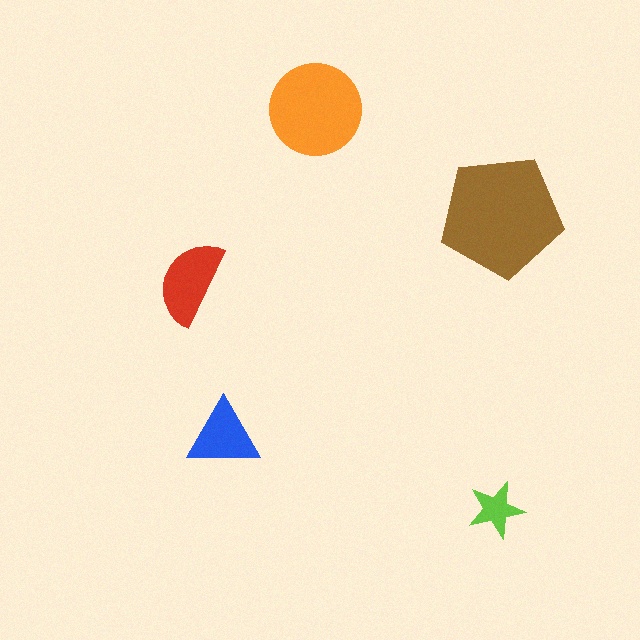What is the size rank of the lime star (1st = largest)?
5th.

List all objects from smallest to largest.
The lime star, the blue triangle, the red semicircle, the orange circle, the brown pentagon.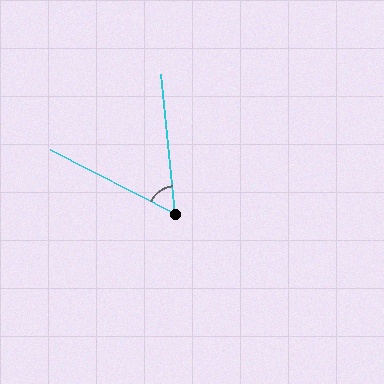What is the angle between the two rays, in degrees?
Approximately 57 degrees.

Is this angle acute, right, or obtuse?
It is acute.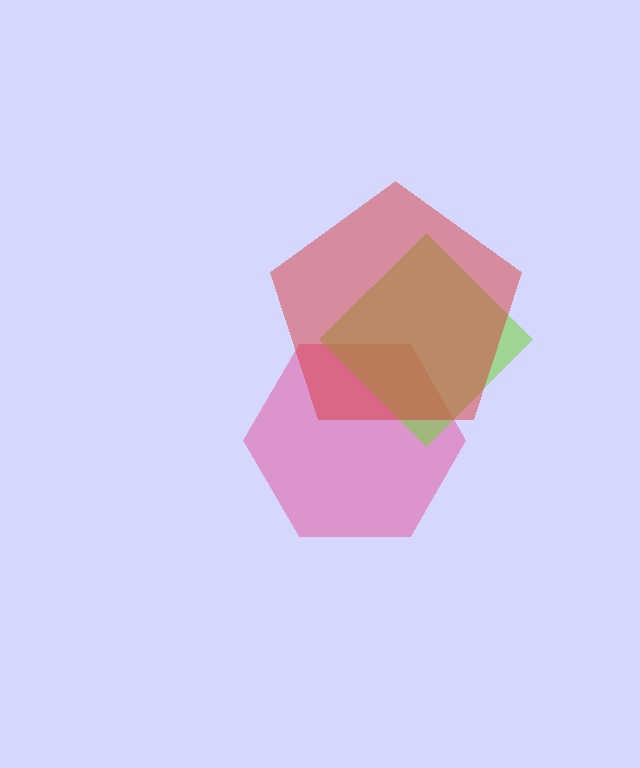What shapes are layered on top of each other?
The layered shapes are: a pink hexagon, a lime diamond, a red pentagon.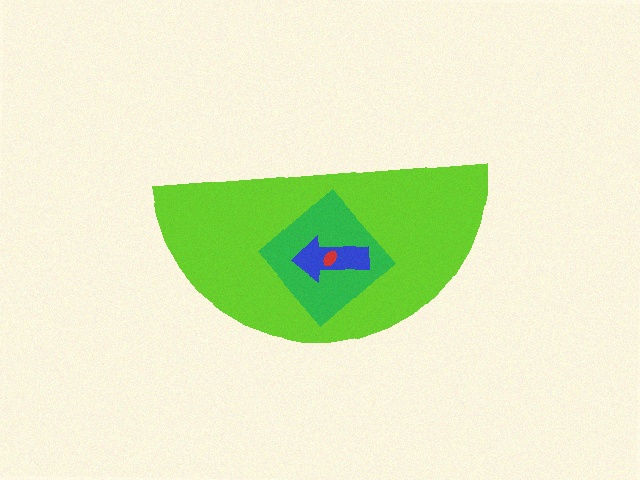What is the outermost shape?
The lime semicircle.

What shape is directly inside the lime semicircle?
The green diamond.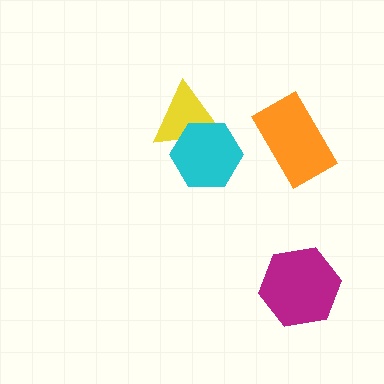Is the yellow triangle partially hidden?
Yes, it is partially covered by another shape.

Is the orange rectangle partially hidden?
No, no other shape covers it.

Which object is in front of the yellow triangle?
The cyan hexagon is in front of the yellow triangle.